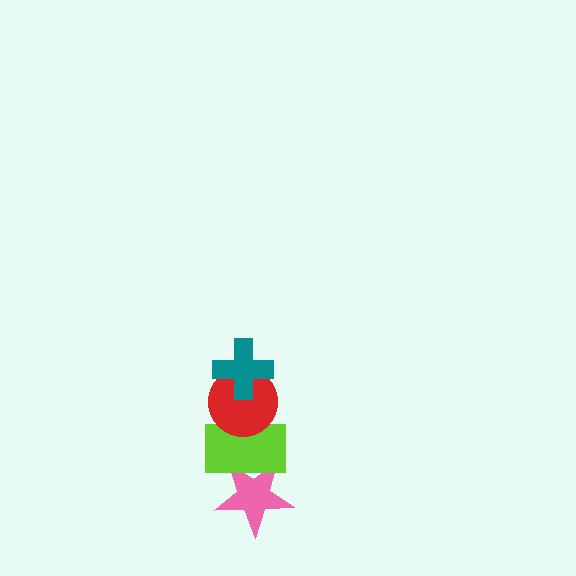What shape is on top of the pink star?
The lime rectangle is on top of the pink star.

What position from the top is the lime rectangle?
The lime rectangle is 3rd from the top.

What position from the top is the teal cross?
The teal cross is 1st from the top.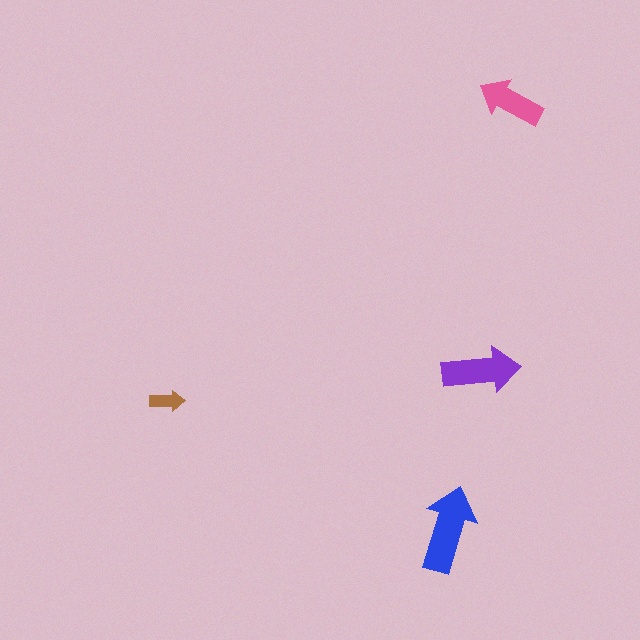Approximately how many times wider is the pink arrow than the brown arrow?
About 2 times wider.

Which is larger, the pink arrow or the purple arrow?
The purple one.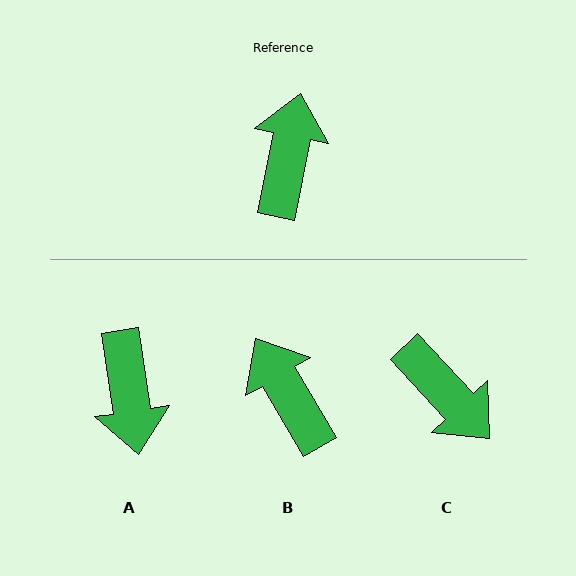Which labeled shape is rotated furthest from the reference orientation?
A, about 160 degrees away.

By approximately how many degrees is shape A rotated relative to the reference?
Approximately 160 degrees clockwise.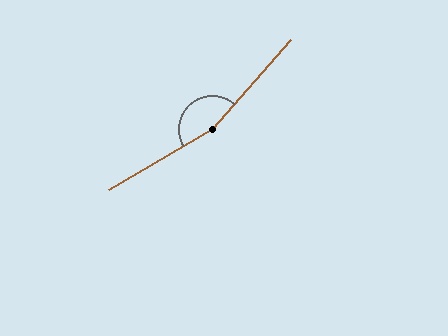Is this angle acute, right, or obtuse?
It is obtuse.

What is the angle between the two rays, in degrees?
Approximately 162 degrees.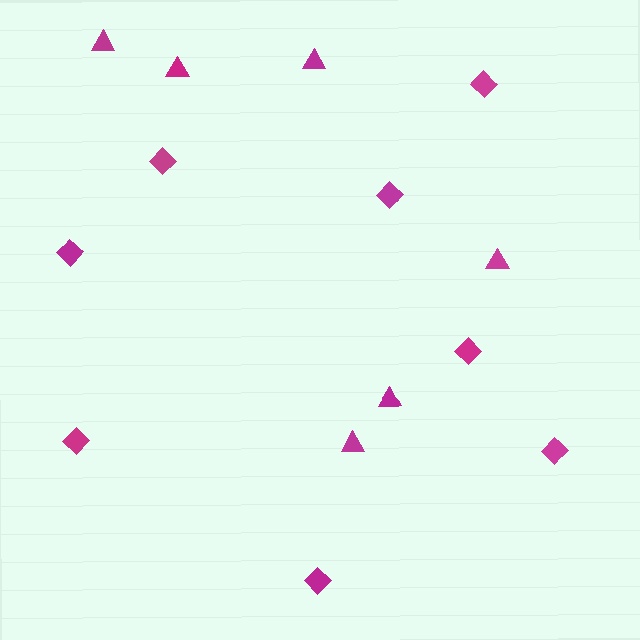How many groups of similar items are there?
There are 2 groups: one group of triangles (6) and one group of diamonds (8).